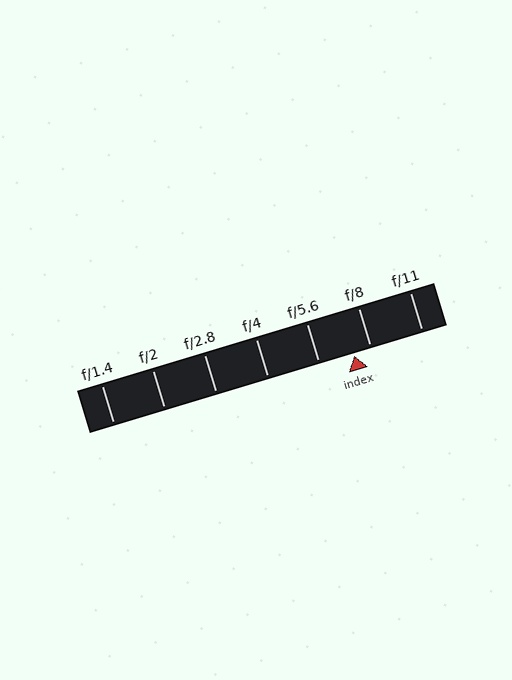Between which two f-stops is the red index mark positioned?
The index mark is between f/5.6 and f/8.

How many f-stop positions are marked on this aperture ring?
There are 7 f-stop positions marked.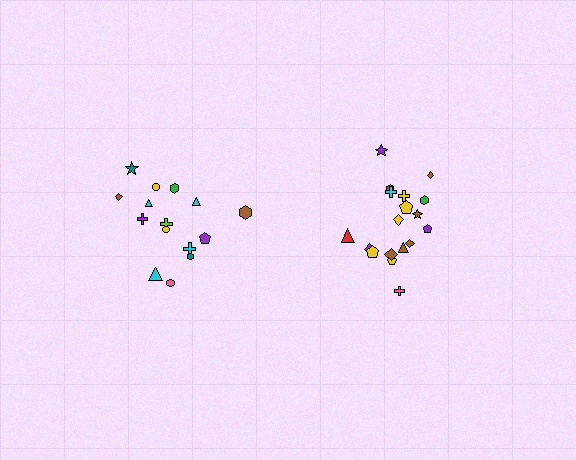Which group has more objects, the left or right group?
The right group.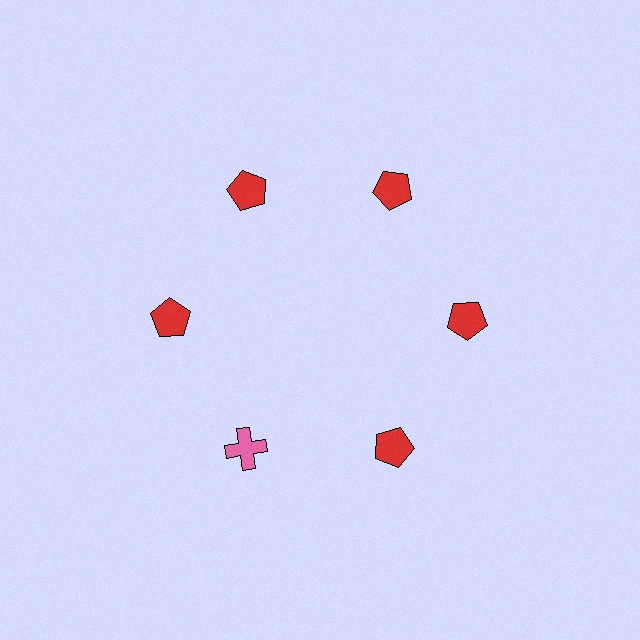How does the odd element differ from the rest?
It differs in both color (pink instead of red) and shape (cross instead of pentagon).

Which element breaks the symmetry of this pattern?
The pink cross at roughly the 7 o'clock position breaks the symmetry. All other shapes are red pentagons.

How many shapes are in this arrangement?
There are 6 shapes arranged in a ring pattern.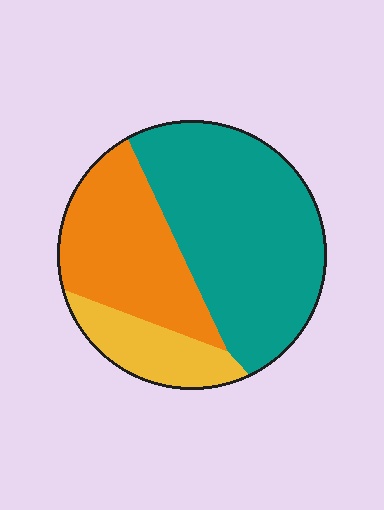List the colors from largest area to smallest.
From largest to smallest: teal, orange, yellow.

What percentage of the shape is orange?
Orange covers 31% of the shape.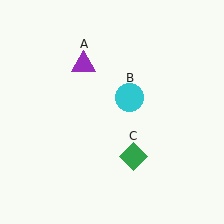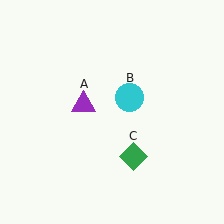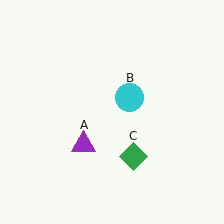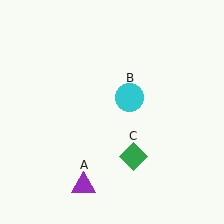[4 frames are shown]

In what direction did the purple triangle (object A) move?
The purple triangle (object A) moved down.